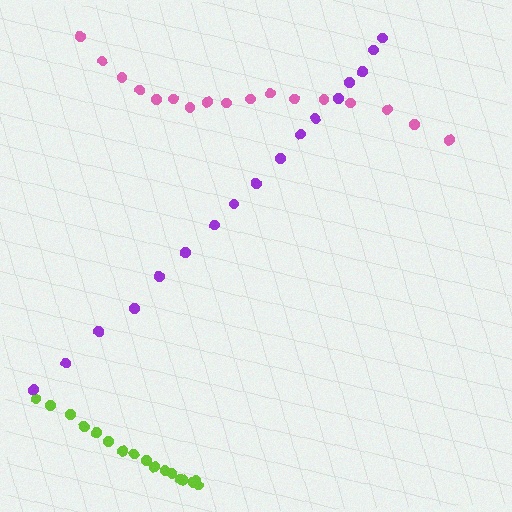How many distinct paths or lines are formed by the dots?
There are 3 distinct paths.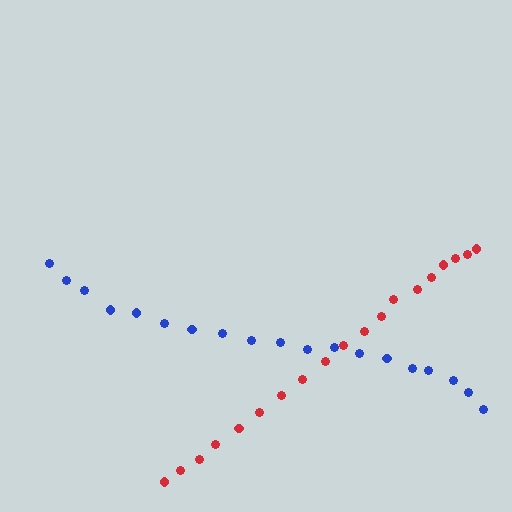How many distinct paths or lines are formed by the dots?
There are 2 distinct paths.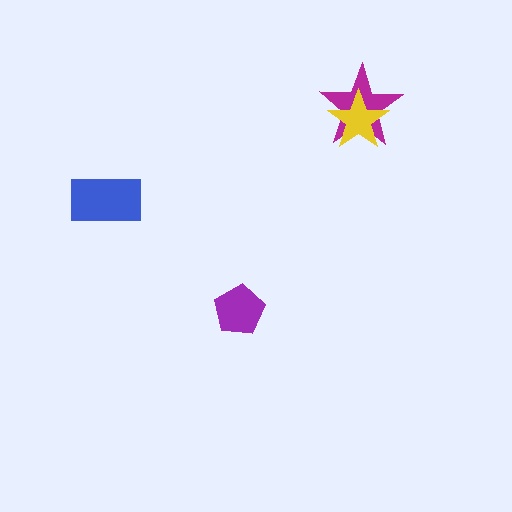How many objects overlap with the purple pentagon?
0 objects overlap with the purple pentagon.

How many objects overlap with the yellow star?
1 object overlaps with the yellow star.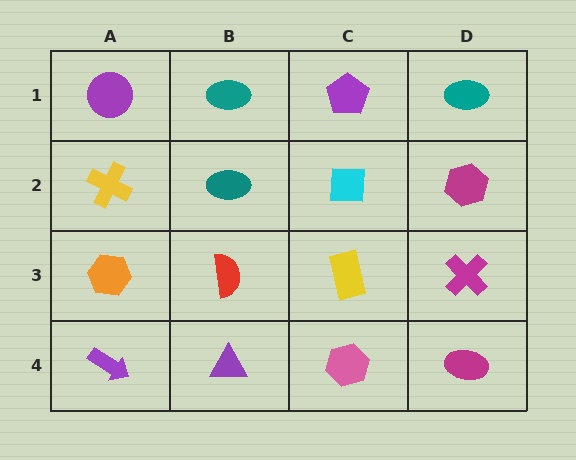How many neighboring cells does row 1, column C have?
3.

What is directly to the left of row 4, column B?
A purple arrow.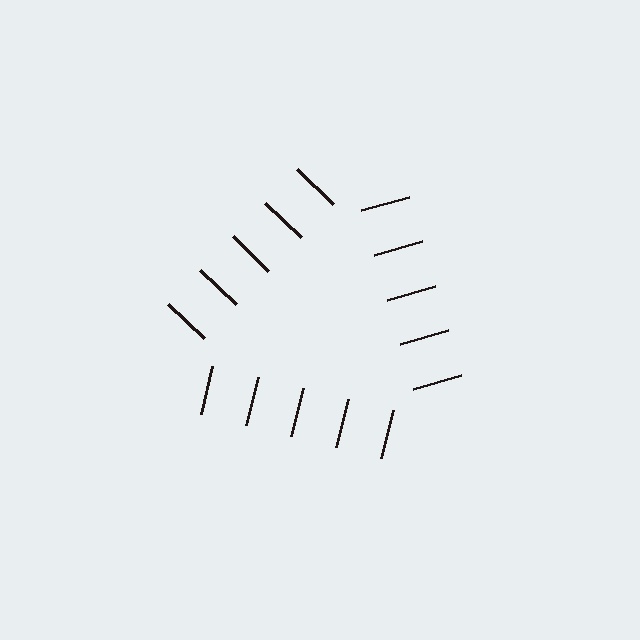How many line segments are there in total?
15 — 5 along each of the 3 edges.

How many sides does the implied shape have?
3 sides — the line-ends trace a triangle.